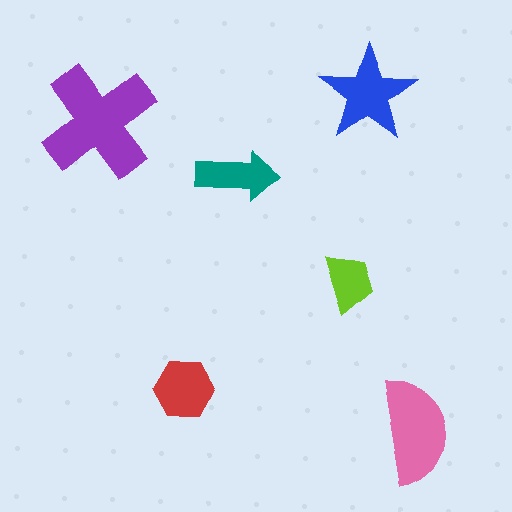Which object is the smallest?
The lime trapezoid.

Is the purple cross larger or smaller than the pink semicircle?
Larger.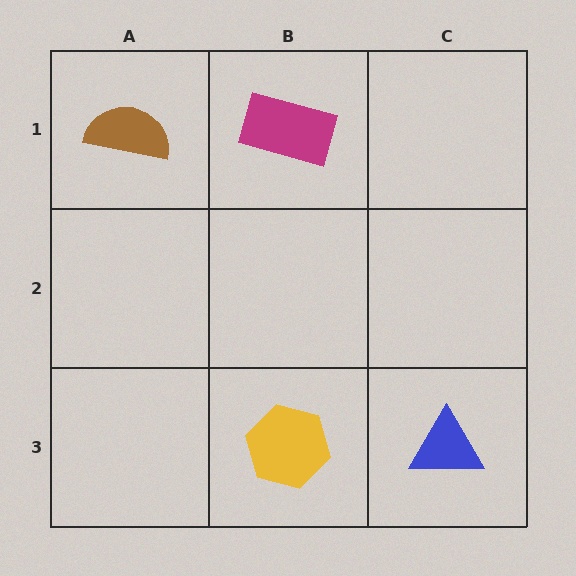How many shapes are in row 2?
0 shapes.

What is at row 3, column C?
A blue triangle.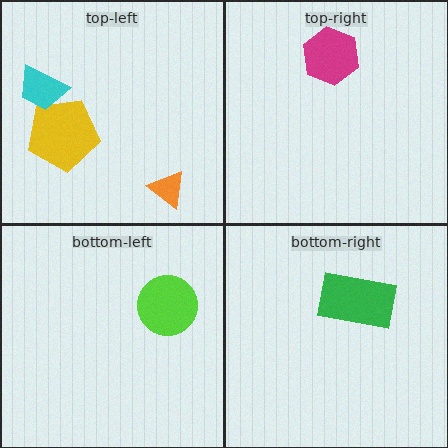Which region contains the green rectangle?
The bottom-right region.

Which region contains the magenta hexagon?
The top-right region.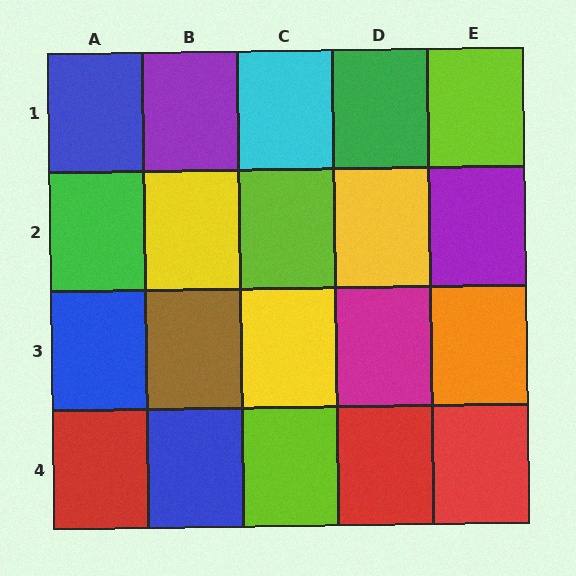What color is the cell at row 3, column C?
Yellow.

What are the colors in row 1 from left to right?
Blue, purple, cyan, green, lime.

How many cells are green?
2 cells are green.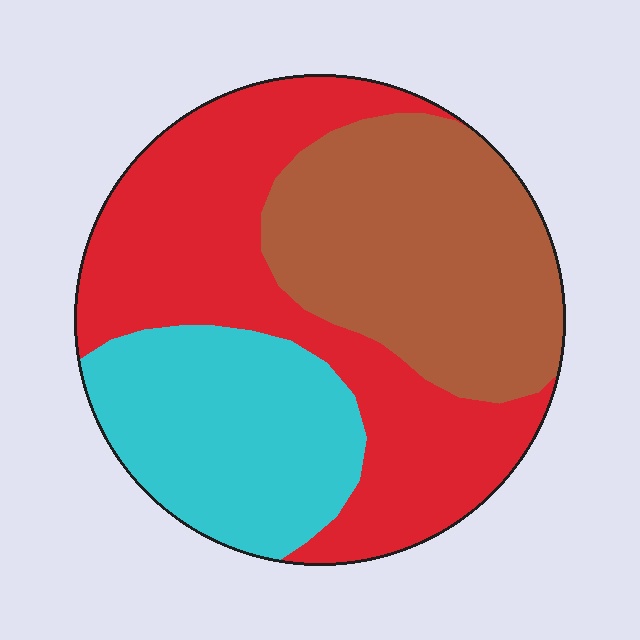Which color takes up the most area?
Red, at roughly 40%.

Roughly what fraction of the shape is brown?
Brown takes up between a quarter and a half of the shape.